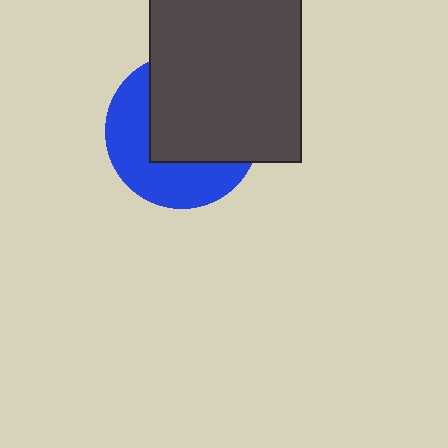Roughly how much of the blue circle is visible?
A small part of it is visible (roughly 44%).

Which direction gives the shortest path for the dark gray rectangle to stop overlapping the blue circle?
Moving toward the upper-right gives the shortest separation.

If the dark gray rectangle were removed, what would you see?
You would see the complete blue circle.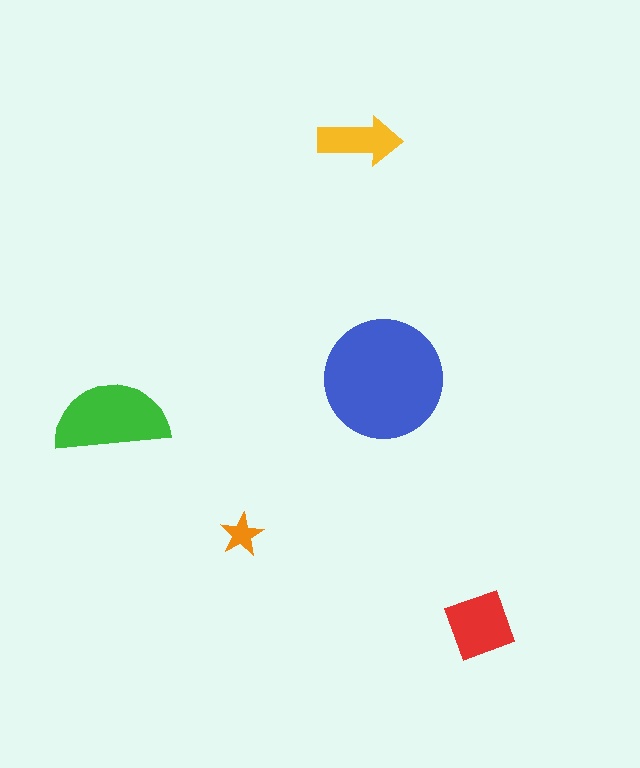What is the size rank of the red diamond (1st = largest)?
3rd.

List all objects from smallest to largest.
The orange star, the yellow arrow, the red diamond, the green semicircle, the blue circle.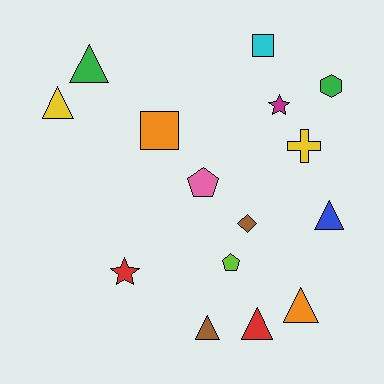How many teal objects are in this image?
There are no teal objects.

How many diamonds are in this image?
There is 1 diamond.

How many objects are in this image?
There are 15 objects.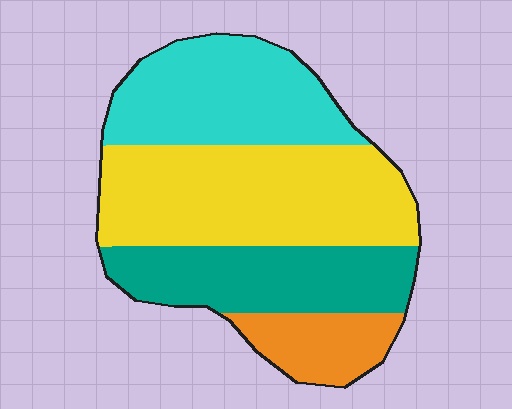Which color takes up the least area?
Orange, at roughly 10%.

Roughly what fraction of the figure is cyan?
Cyan takes up between a quarter and a half of the figure.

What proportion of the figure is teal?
Teal covers 24% of the figure.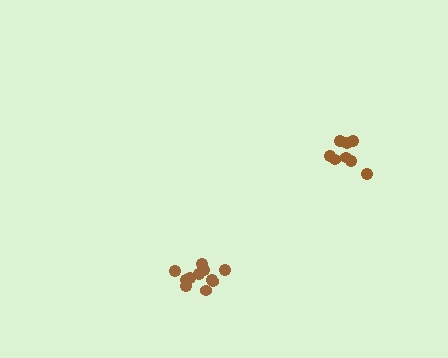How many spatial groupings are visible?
There are 2 spatial groupings.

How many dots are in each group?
Group 1: 8 dots, Group 2: 11 dots (19 total).